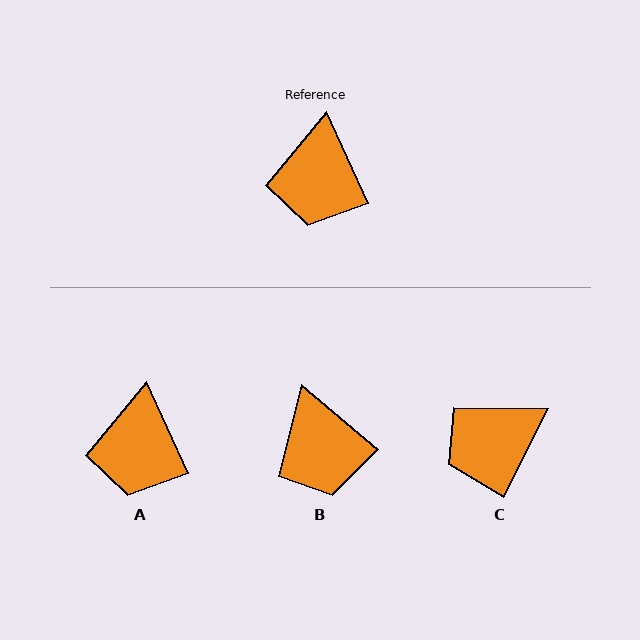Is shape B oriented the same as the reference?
No, it is off by about 25 degrees.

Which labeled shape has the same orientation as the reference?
A.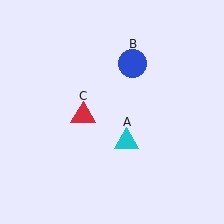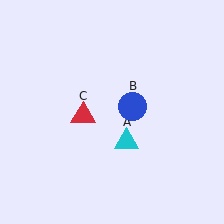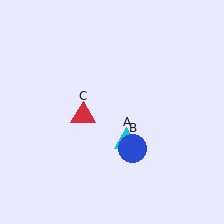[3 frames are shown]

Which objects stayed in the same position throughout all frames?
Cyan triangle (object A) and red triangle (object C) remained stationary.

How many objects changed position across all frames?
1 object changed position: blue circle (object B).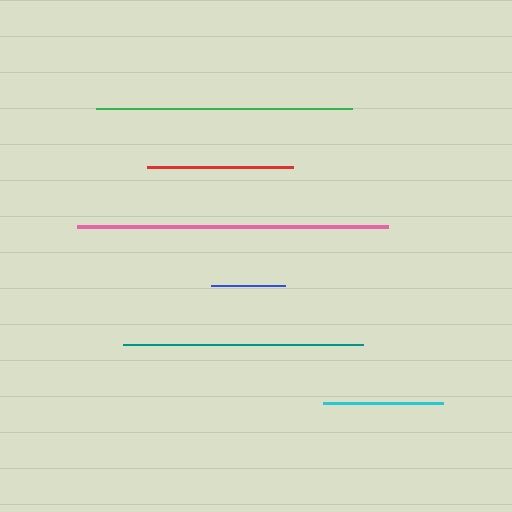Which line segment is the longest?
The pink line is the longest at approximately 310 pixels.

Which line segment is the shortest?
The blue line is the shortest at approximately 74 pixels.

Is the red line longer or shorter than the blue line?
The red line is longer than the blue line.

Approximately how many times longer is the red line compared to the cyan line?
The red line is approximately 1.2 times the length of the cyan line.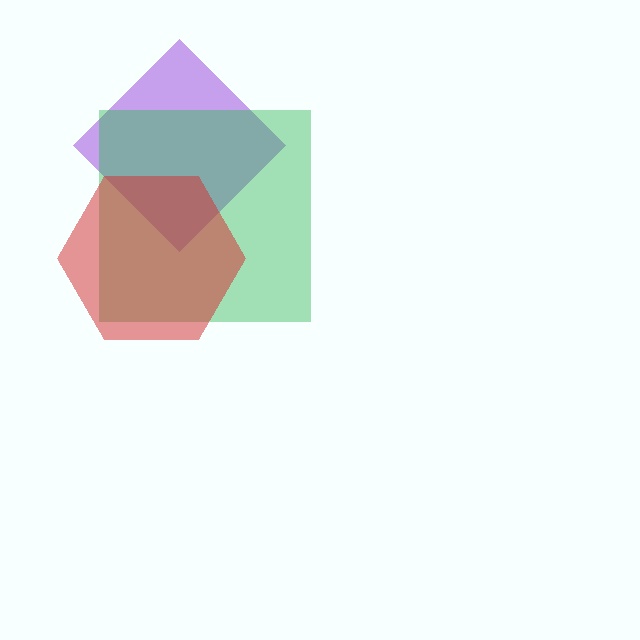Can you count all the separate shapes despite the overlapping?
Yes, there are 3 separate shapes.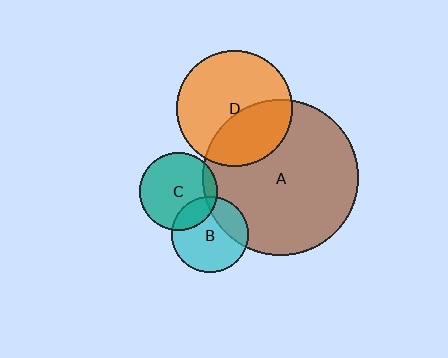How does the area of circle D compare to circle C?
Approximately 2.3 times.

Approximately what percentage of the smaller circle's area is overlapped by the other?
Approximately 35%.